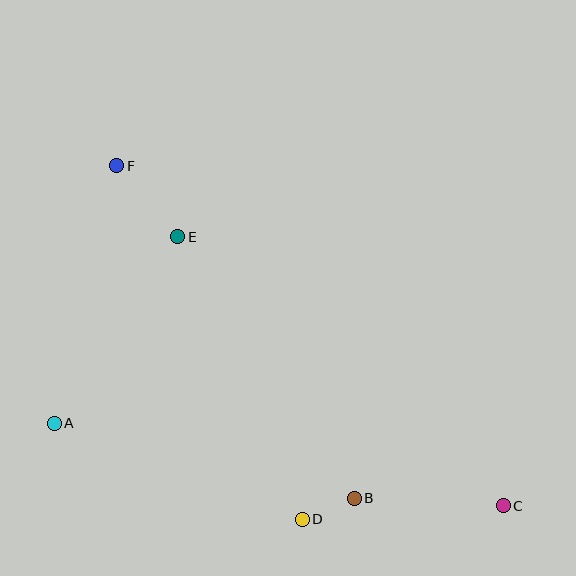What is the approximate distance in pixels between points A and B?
The distance between A and B is approximately 309 pixels.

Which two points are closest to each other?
Points B and D are closest to each other.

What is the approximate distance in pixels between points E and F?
The distance between E and F is approximately 94 pixels.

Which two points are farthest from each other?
Points C and F are farthest from each other.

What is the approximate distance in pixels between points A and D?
The distance between A and D is approximately 266 pixels.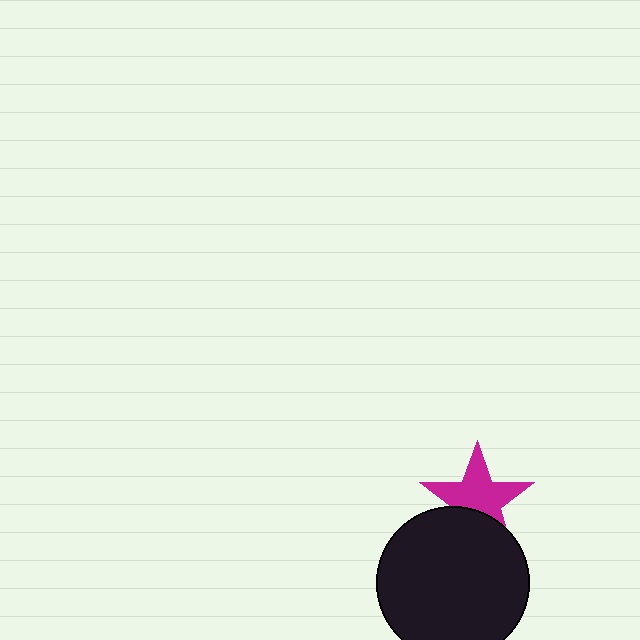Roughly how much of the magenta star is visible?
Most of it is visible (roughly 67%).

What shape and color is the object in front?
The object in front is a black circle.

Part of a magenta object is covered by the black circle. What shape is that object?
It is a star.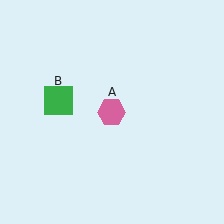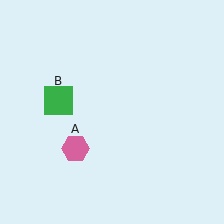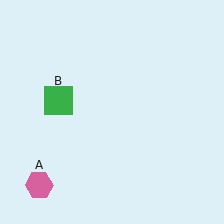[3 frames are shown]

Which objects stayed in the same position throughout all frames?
Green square (object B) remained stationary.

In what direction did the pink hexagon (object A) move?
The pink hexagon (object A) moved down and to the left.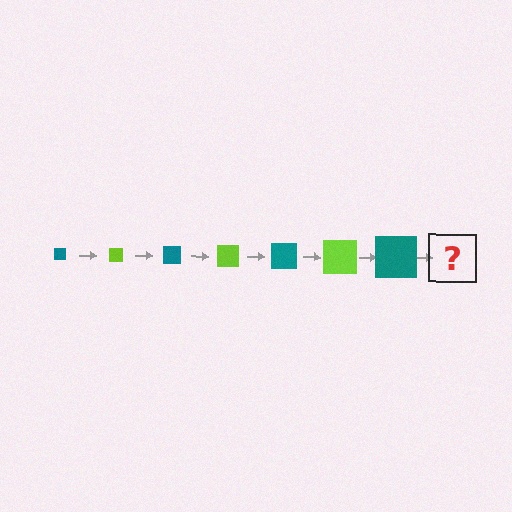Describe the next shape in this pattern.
It should be a lime square, larger than the previous one.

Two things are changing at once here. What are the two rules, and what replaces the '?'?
The two rules are that the square grows larger each step and the color cycles through teal and lime. The '?' should be a lime square, larger than the previous one.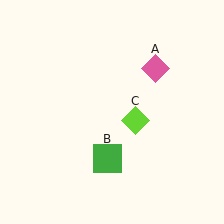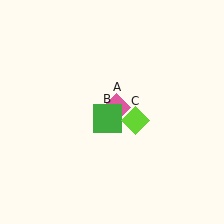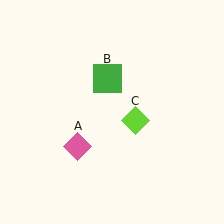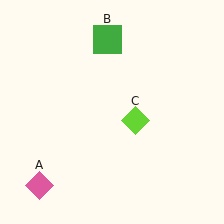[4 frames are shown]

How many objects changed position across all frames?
2 objects changed position: pink diamond (object A), green square (object B).